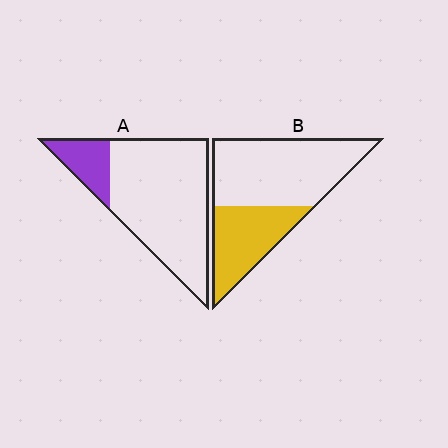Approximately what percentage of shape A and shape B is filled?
A is approximately 20% and B is approximately 35%.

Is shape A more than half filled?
No.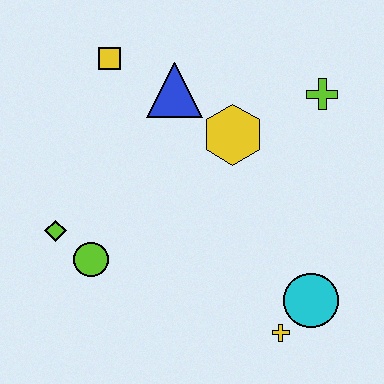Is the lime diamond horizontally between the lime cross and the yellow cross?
No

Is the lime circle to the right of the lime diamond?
Yes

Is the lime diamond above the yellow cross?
Yes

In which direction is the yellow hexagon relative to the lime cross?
The yellow hexagon is to the left of the lime cross.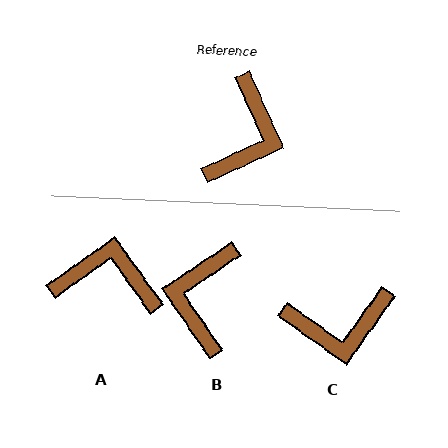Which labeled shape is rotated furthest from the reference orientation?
B, about 170 degrees away.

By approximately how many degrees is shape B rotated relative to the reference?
Approximately 170 degrees clockwise.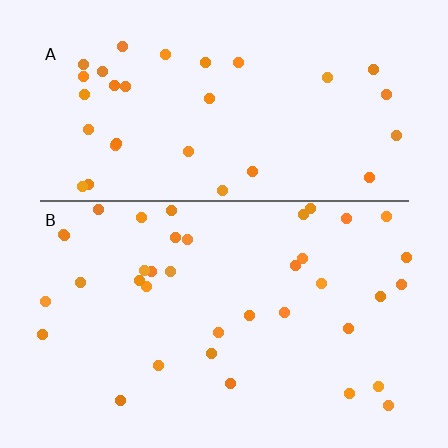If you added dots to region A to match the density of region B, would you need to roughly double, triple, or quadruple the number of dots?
Approximately double.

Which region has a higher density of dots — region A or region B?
B (the bottom).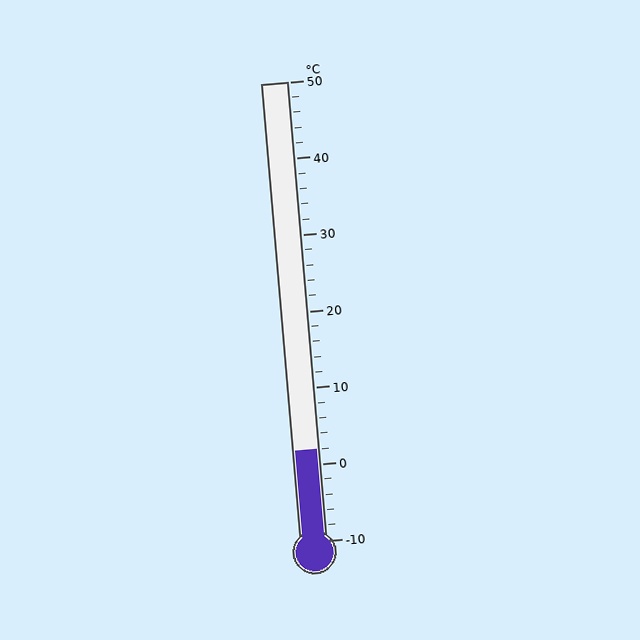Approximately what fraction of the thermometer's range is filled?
The thermometer is filled to approximately 20% of its range.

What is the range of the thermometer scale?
The thermometer scale ranges from -10°C to 50°C.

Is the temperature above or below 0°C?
The temperature is above 0°C.